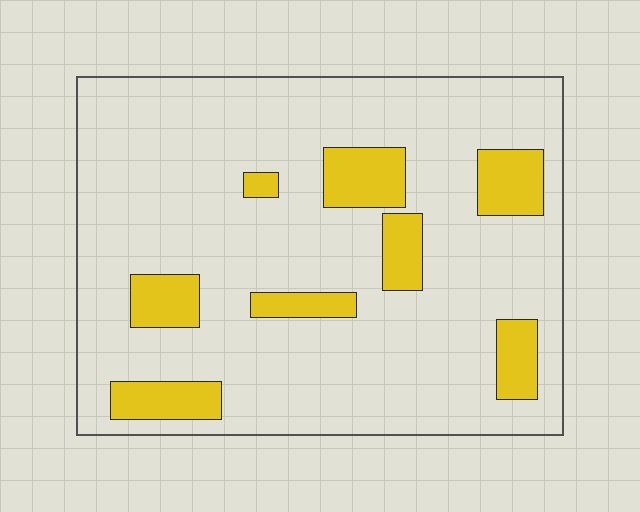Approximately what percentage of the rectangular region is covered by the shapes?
Approximately 15%.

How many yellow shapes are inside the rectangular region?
8.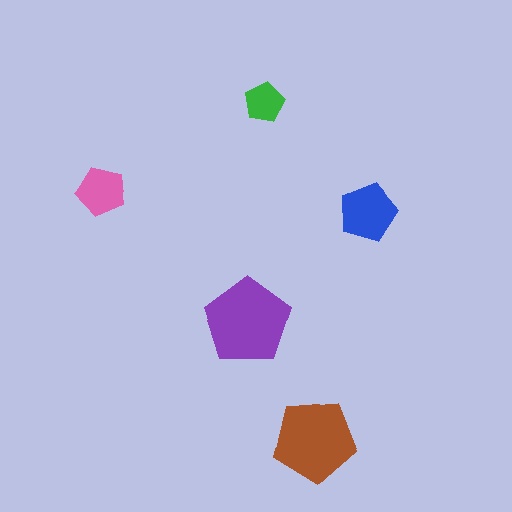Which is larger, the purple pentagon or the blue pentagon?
The purple one.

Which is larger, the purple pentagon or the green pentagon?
The purple one.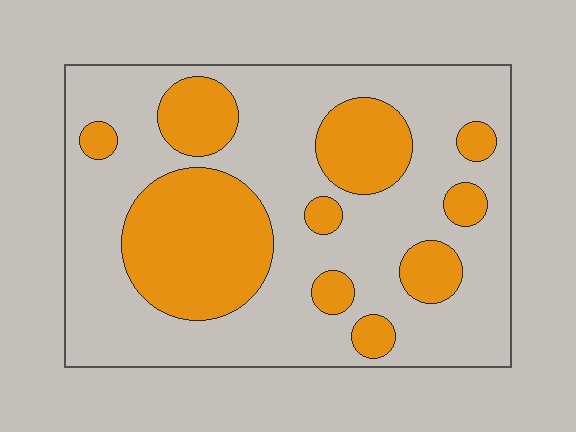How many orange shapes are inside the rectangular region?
10.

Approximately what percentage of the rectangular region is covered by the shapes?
Approximately 30%.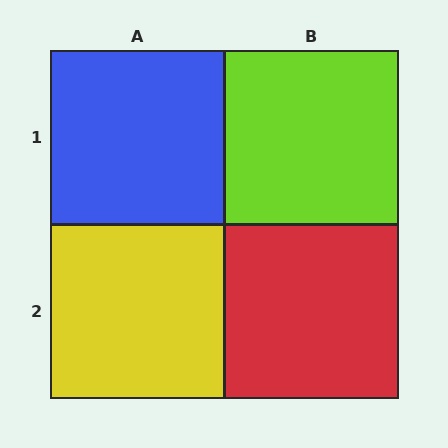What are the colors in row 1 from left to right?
Blue, lime.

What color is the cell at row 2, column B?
Red.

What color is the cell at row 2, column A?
Yellow.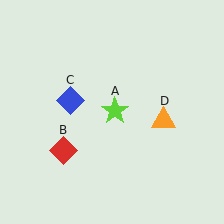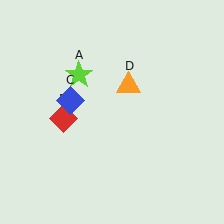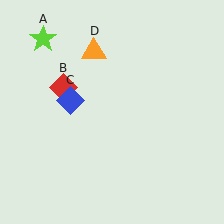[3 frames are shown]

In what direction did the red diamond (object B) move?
The red diamond (object B) moved up.